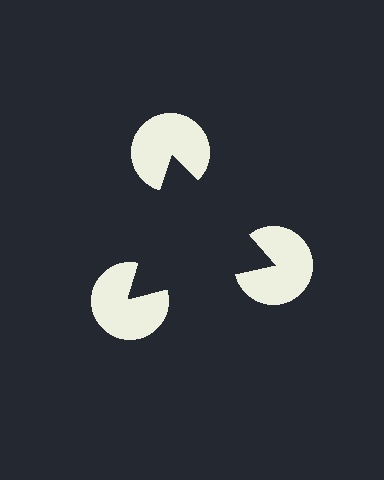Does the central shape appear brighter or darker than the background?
It typically appears slightly darker than the background, even though no actual brightness change is drawn.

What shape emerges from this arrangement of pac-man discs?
An illusory triangle — its edges are inferred from the aligned wedge cuts in the pac-man discs, not physically drawn.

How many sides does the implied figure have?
3 sides.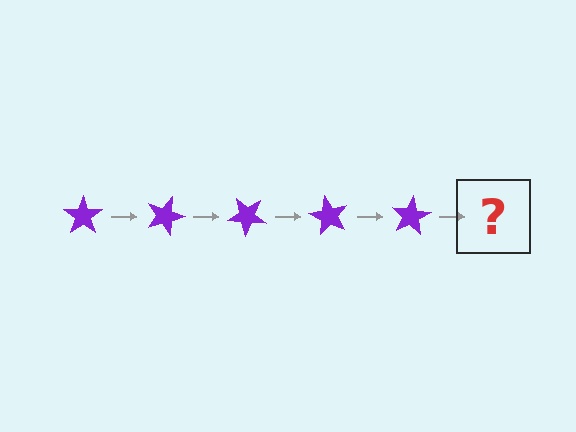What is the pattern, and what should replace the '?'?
The pattern is that the star rotates 20 degrees each step. The '?' should be a purple star rotated 100 degrees.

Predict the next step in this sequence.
The next step is a purple star rotated 100 degrees.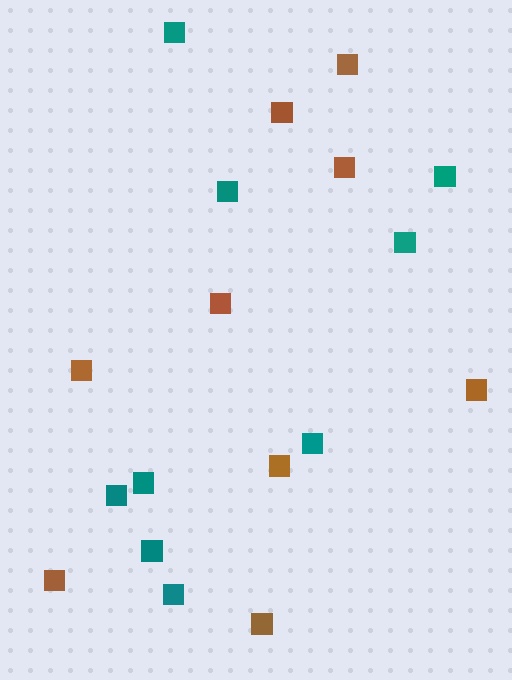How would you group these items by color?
There are 2 groups: one group of brown squares (9) and one group of teal squares (9).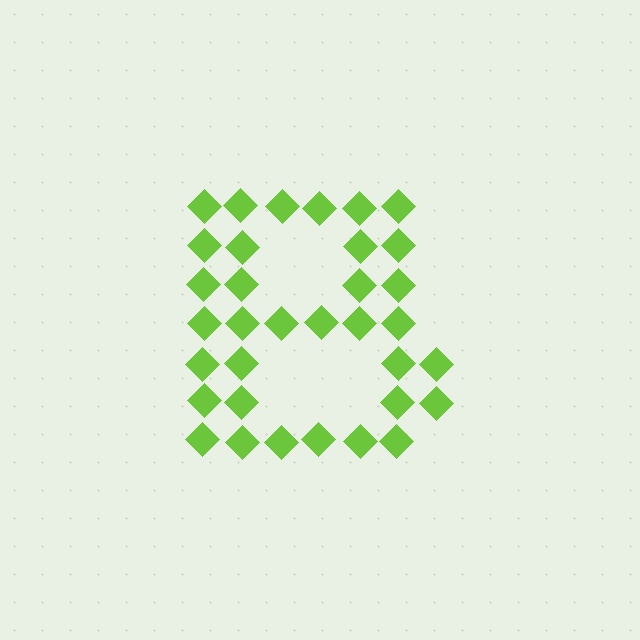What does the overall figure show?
The overall figure shows the letter B.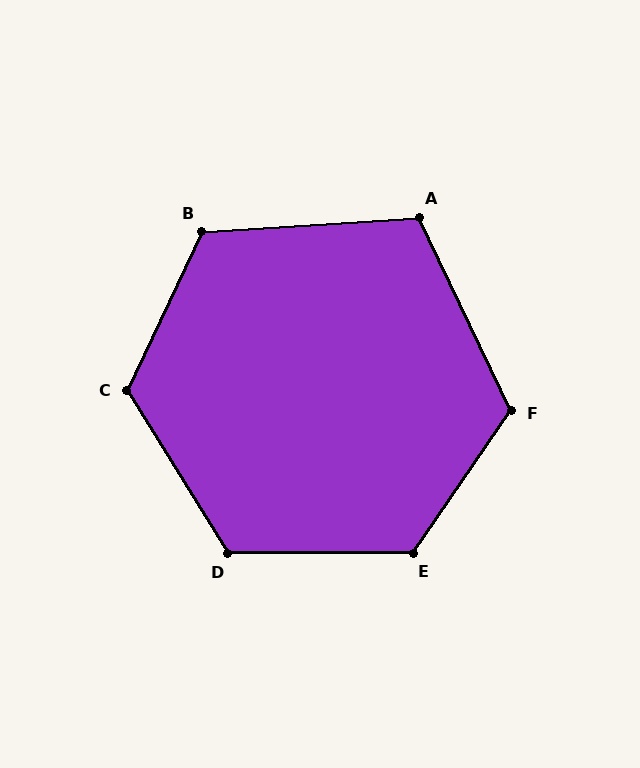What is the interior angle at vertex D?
Approximately 121 degrees (obtuse).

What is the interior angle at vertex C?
Approximately 123 degrees (obtuse).